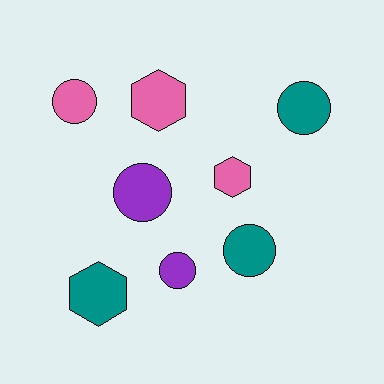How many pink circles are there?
There is 1 pink circle.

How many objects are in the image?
There are 8 objects.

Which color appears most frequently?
Pink, with 3 objects.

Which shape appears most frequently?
Circle, with 5 objects.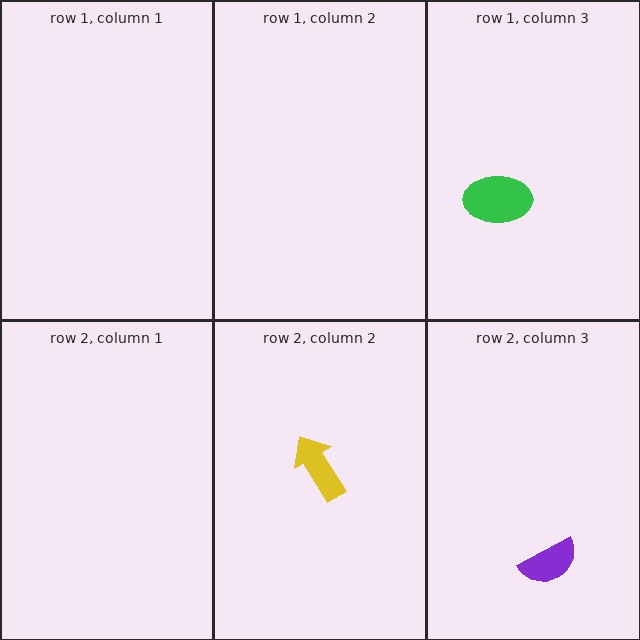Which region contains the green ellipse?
The row 1, column 3 region.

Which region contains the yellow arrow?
The row 2, column 2 region.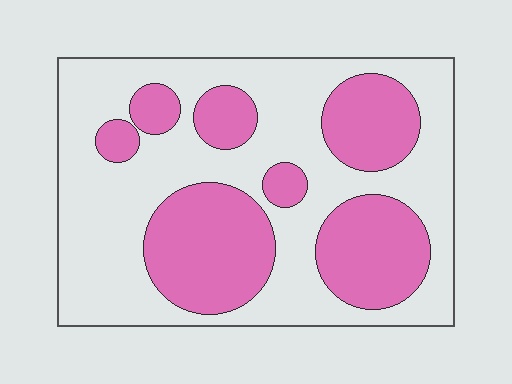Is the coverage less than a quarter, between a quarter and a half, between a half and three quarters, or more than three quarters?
Between a quarter and a half.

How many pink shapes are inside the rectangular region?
7.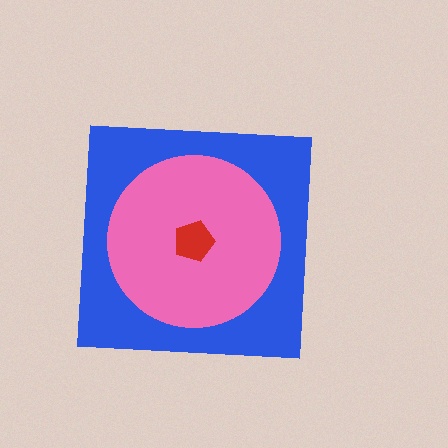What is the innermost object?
The red pentagon.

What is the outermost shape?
The blue square.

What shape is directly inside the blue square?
The pink circle.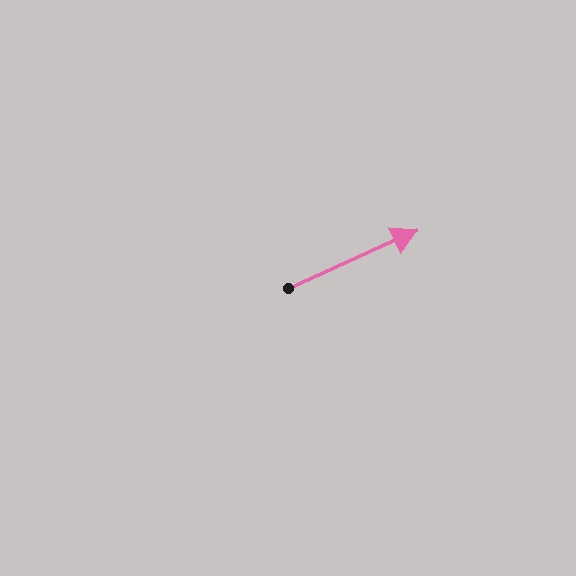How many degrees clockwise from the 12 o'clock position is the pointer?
Approximately 66 degrees.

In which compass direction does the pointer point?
Northeast.